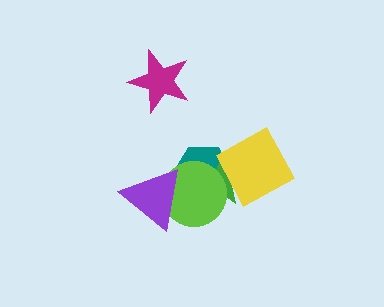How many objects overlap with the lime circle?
3 objects overlap with the lime circle.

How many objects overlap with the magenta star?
0 objects overlap with the magenta star.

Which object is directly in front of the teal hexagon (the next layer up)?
The green star is directly in front of the teal hexagon.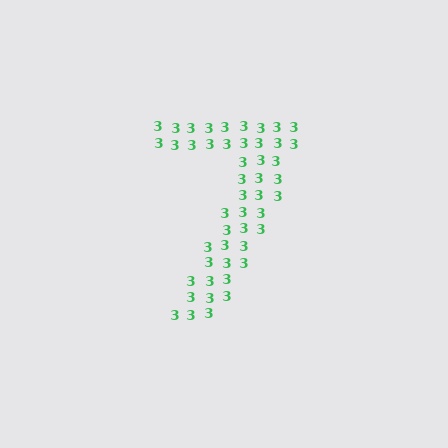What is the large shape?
The large shape is the digit 7.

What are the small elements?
The small elements are digit 3's.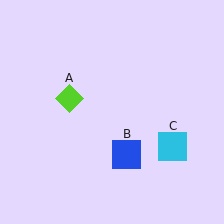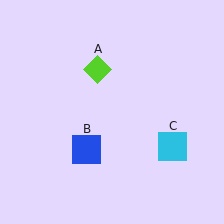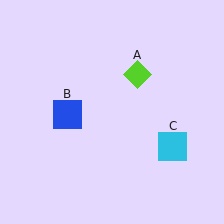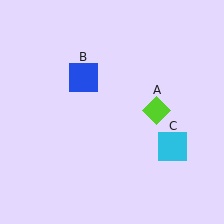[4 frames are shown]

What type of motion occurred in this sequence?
The lime diamond (object A), blue square (object B) rotated clockwise around the center of the scene.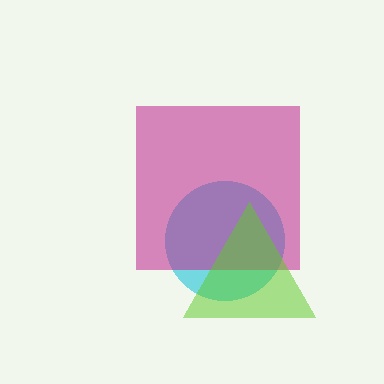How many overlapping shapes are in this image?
There are 3 overlapping shapes in the image.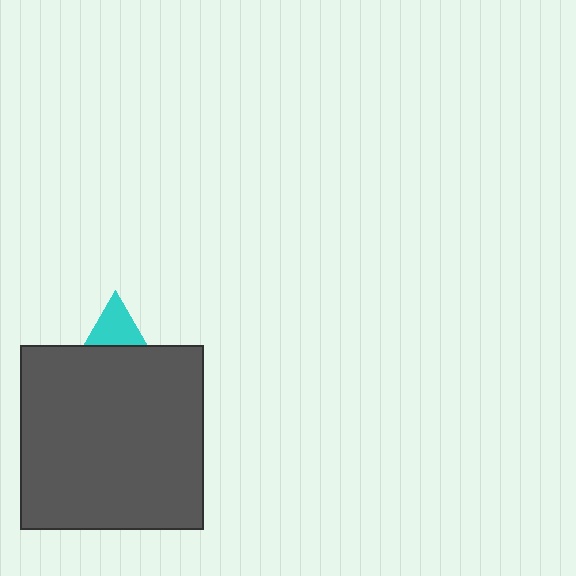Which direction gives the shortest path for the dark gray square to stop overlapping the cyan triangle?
Moving down gives the shortest separation.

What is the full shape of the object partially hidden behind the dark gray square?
The partially hidden object is a cyan triangle.